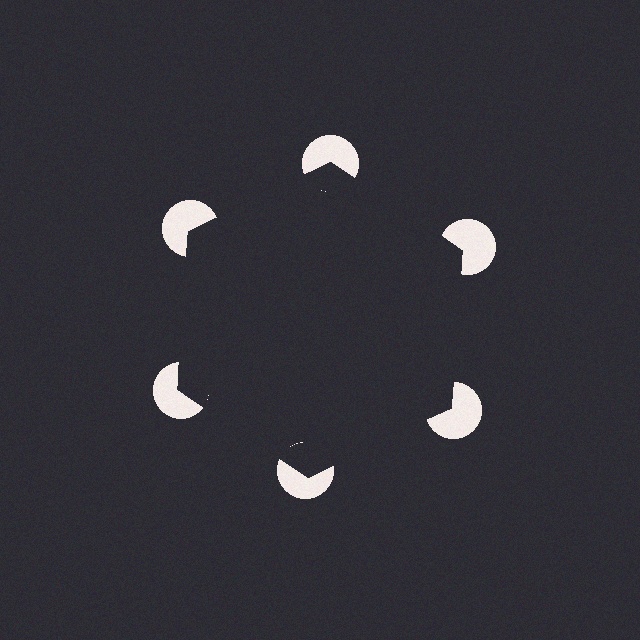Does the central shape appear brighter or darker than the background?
It typically appears slightly darker than the background, even though no actual brightness change is drawn.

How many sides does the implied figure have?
6 sides.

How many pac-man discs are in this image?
There are 6 — one at each vertex of the illusory hexagon.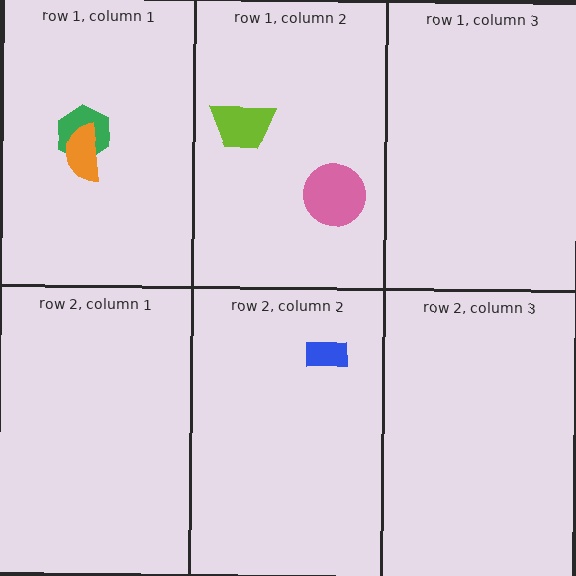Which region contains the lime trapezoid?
The row 1, column 2 region.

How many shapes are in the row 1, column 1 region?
2.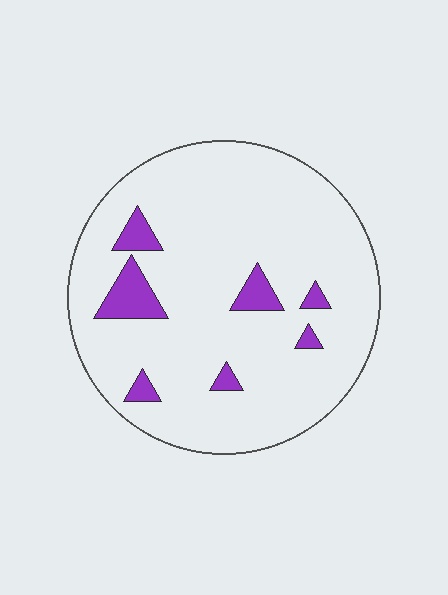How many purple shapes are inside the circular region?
7.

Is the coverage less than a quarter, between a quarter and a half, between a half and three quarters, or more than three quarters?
Less than a quarter.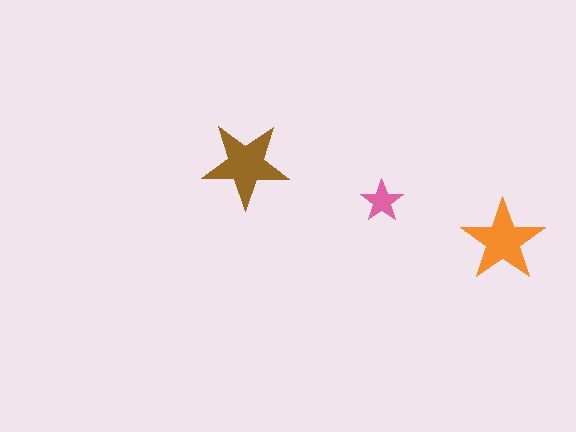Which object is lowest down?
The orange star is bottommost.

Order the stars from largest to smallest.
the brown one, the orange one, the pink one.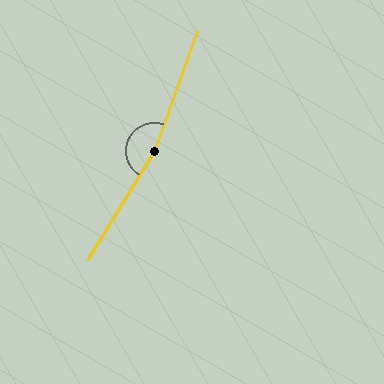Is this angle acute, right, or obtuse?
It is obtuse.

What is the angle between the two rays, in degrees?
Approximately 168 degrees.